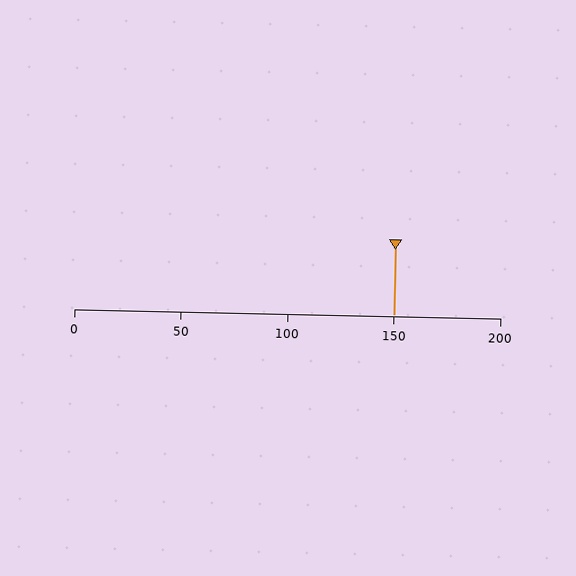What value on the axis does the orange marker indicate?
The marker indicates approximately 150.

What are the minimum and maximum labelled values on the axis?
The axis runs from 0 to 200.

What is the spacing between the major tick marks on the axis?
The major ticks are spaced 50 apart.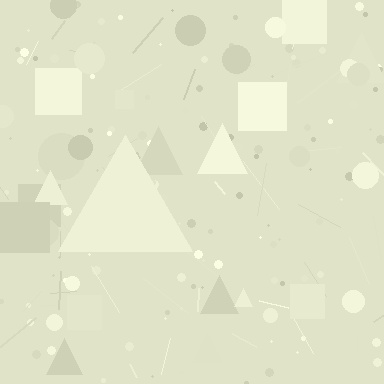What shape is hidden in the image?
A triangle is hidden in the image.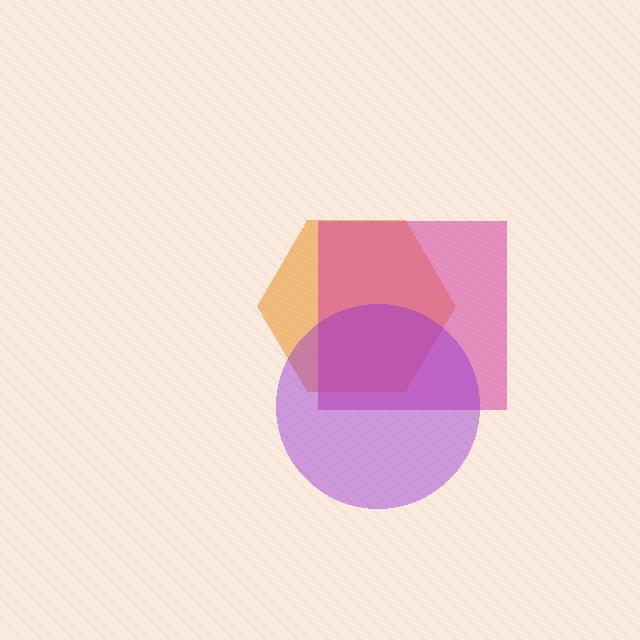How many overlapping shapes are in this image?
There are 3 overlapping shapes in the image.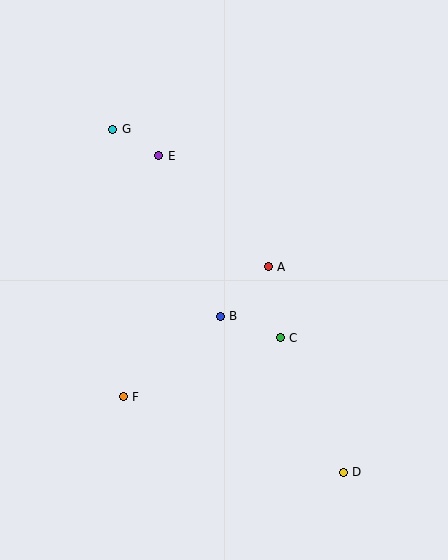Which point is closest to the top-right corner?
Point A is closest to the top-right corner.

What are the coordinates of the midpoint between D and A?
The midpoint between D and A is at (306, 370).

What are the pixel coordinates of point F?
Point F is at (123, 397).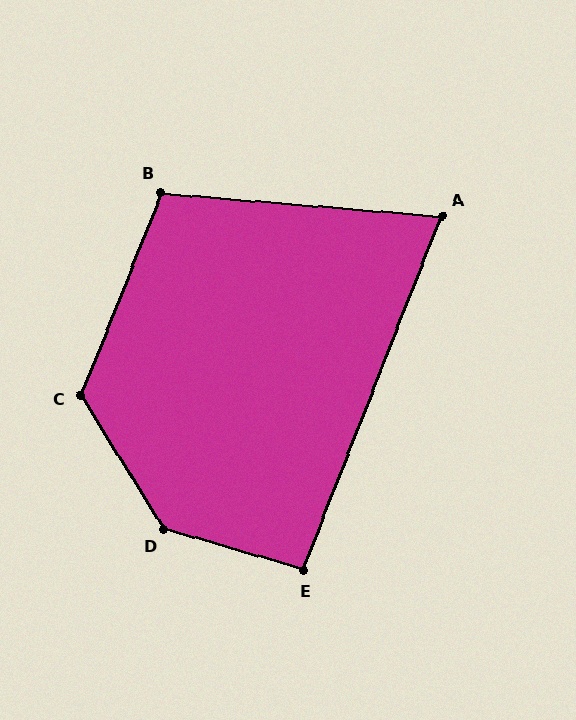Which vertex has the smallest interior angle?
A, at approximately 74 degrees.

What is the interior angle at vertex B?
Approximately 107 degrees (obtuse).